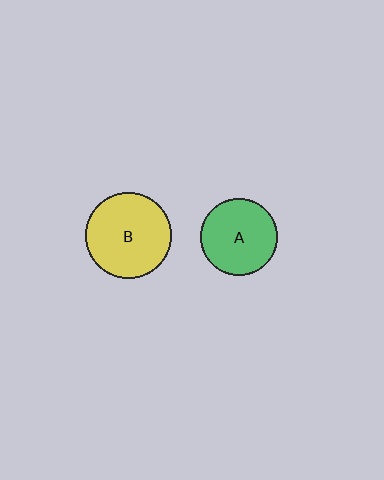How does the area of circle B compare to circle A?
Approximately 1.3 times.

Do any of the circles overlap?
No, none of the circles overlap.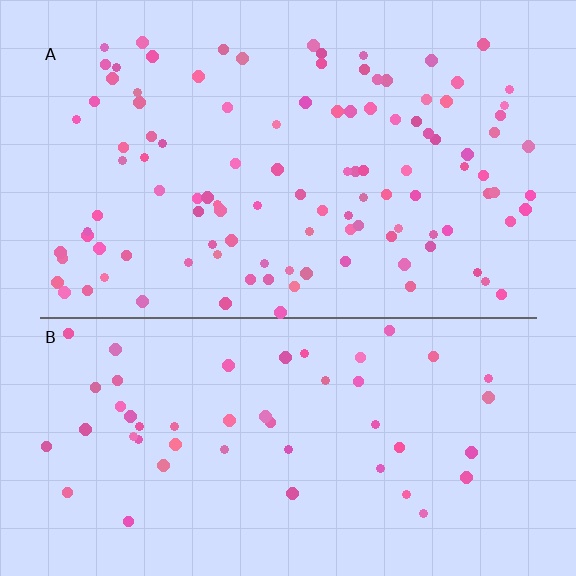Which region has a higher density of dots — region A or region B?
A (the top).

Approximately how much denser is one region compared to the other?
Approximately 2.2× — region A over region B.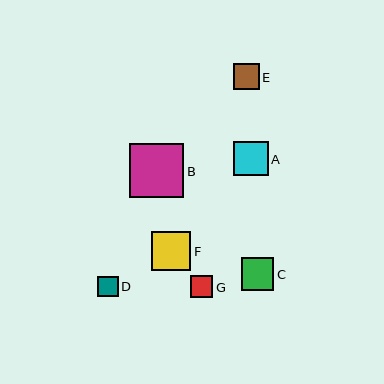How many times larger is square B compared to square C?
Square B is approximately 1.7 times the size of square C.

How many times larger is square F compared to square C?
Square F is approximately 1.2 times the size of square C.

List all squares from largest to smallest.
From largest to smallest: B, F, A, C, E, G, D.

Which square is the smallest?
Square D is the smallest with a size of approximately 21 pixels.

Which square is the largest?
Square B is the largest with a size of approximately 54 pixels.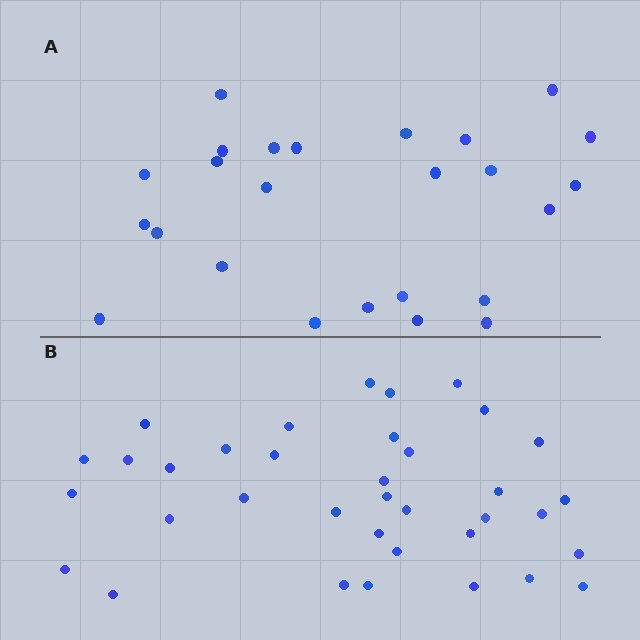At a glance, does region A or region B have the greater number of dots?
Region B (the bottom region) has more dots.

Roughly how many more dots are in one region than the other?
Region B has roughly 12 or so more dots than region A.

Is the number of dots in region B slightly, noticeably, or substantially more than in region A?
Region B has noticeably more, but not dramatically so. The ratio is roughly 1.4 to 1.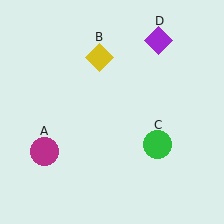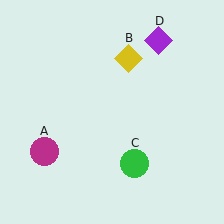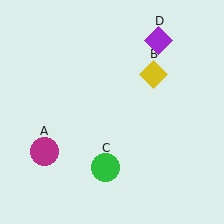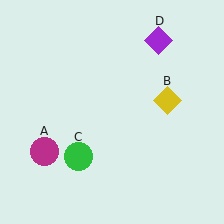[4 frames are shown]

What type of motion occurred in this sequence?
The yellow diamond (object B), green circle (object C) rotated clockwise around the center of the scene.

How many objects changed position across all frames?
2 objects changed position: yellow diamond (object B), green circle (object C).